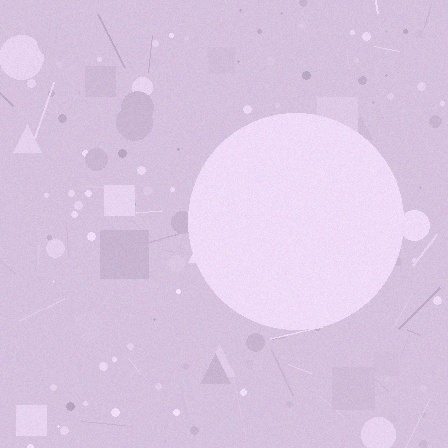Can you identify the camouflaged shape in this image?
The camouflaged shape is a circle.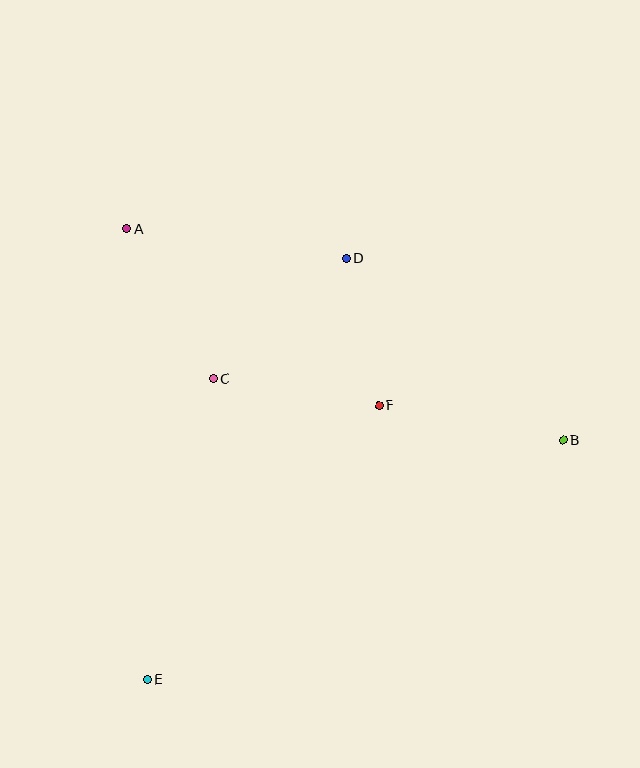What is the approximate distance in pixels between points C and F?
The distance between C and F is approximately 168 pixels.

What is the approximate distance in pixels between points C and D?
The distance between C and D is approximately 179 pixels.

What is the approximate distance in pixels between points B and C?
The distance between B and C is approximately 355 pixels.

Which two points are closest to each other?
Points D and F are closest to each other.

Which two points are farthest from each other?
Points A and B are farthest from each other.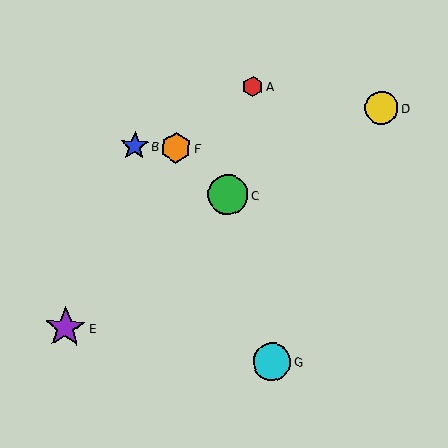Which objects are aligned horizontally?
Objects B, F are aligned horizontally.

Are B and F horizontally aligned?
Yes, both are at y≈146.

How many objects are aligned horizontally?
2 objects (B, F) are aligned horizontally.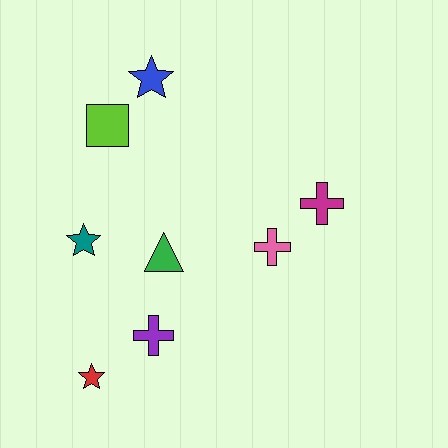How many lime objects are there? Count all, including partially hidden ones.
There is 1 lime object.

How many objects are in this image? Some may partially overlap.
There are 8 objects.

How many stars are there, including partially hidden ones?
There are 3 stars.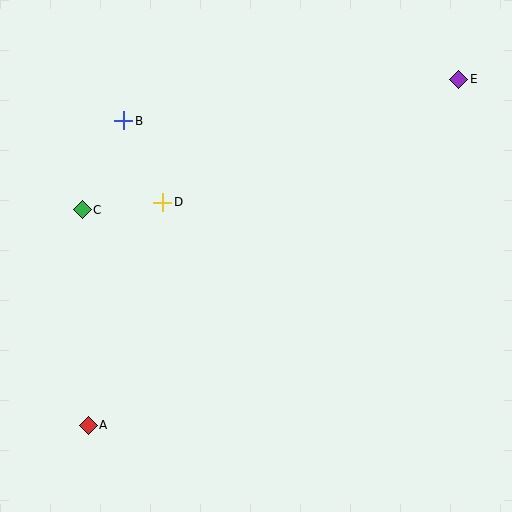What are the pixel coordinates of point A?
Point A is at (88, 425).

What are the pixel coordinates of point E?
Point E is at (459, 79).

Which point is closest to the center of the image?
Point D at (163, 202) is closest to the center.